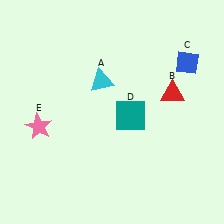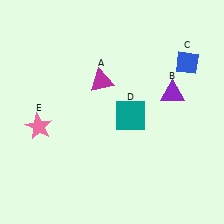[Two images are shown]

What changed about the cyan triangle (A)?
In Image 1, A is cyan. In Image 2, it changed to magenta.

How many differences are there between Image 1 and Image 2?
There are 2 differences between the two images.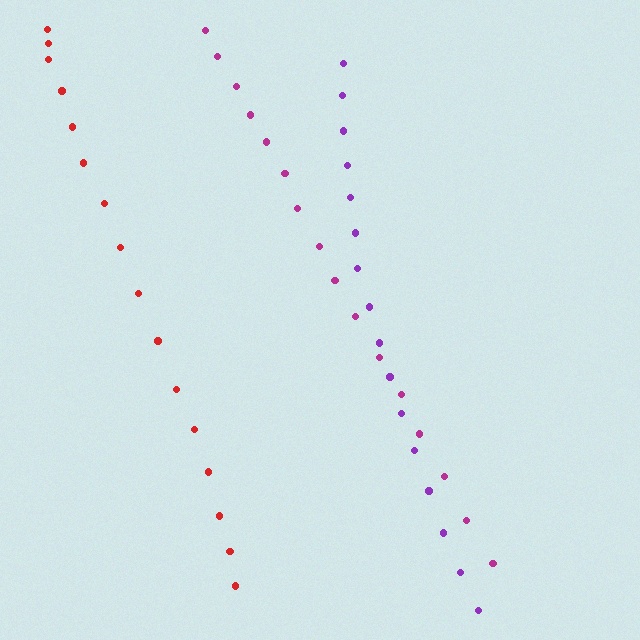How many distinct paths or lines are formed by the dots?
There are 3 distinct paths.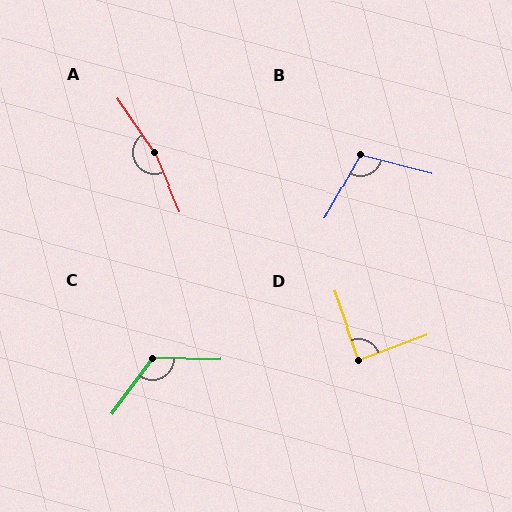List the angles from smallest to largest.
D (89°), B (104°), C (127°), A (170°).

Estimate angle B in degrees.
Approximately 104 degrees.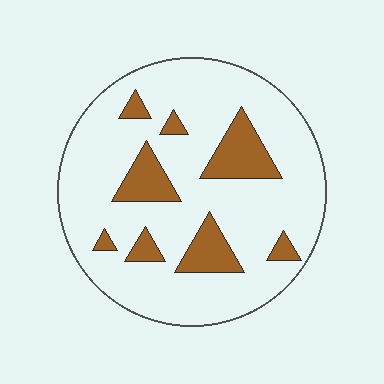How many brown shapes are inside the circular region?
8.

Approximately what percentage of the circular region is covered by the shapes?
Approximately 20%.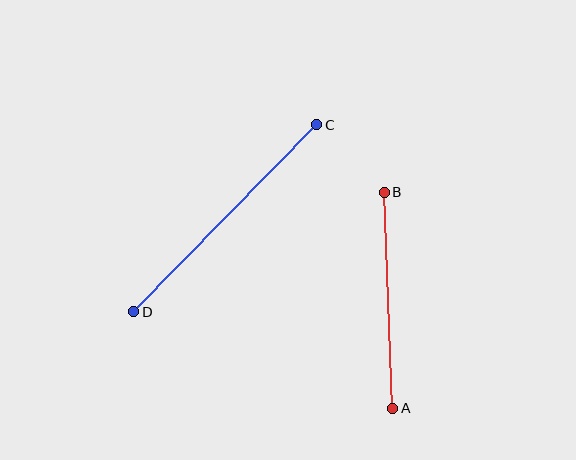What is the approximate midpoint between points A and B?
The midpoint is at approximately (389, 300) pixels.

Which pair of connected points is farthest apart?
Points C and D are farthest apart.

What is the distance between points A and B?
The distance is approximately 216 pixels.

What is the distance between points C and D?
The distance is approximately 261 pixels.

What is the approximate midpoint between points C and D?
The midpoint is at approximately (225, 218) pixels.